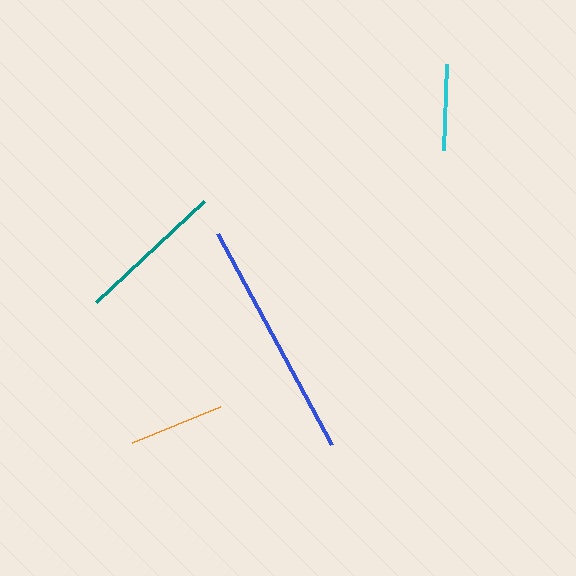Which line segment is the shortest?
The cyan line is the shortest at approximately 86 pixels.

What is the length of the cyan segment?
The cyan segment is approximately 86 pixels long.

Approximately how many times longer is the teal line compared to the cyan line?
The teal line is approximately 1.7 times the length of the cyan line.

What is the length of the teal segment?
The teal segment is approximately 148 pixels long.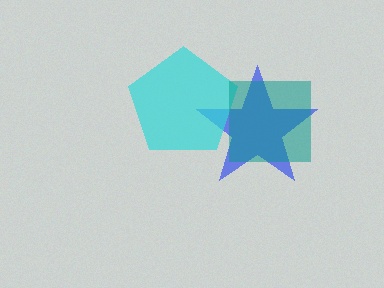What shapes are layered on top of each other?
The layered shapes are: a blue star, a cyan pentagon, a teal square.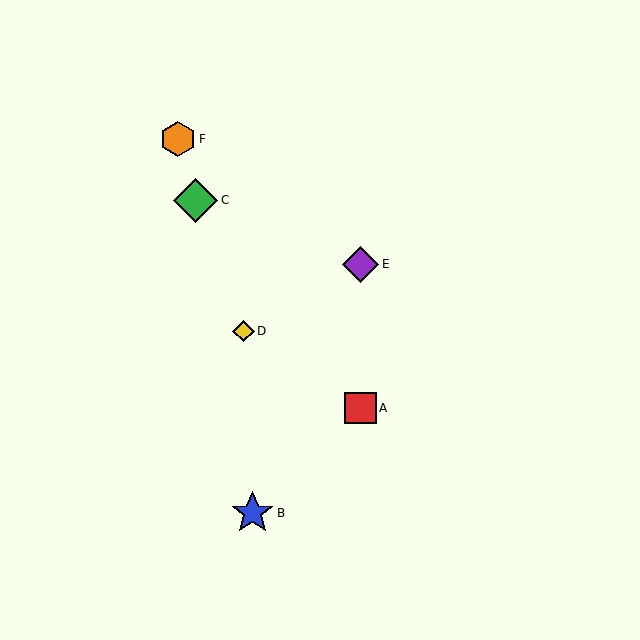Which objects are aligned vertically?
Objects A, E are aligned vertically.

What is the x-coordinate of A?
Object A is at x≈361.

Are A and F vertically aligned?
No, A is at x≈361 and F is at x≈178.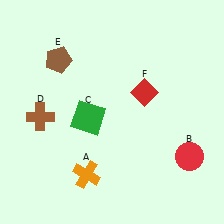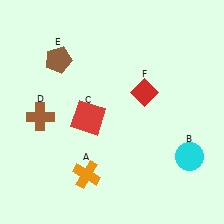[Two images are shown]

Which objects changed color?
B changed from red to cyan. C changed from green to red.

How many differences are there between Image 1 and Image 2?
There are 2 differences between the two images.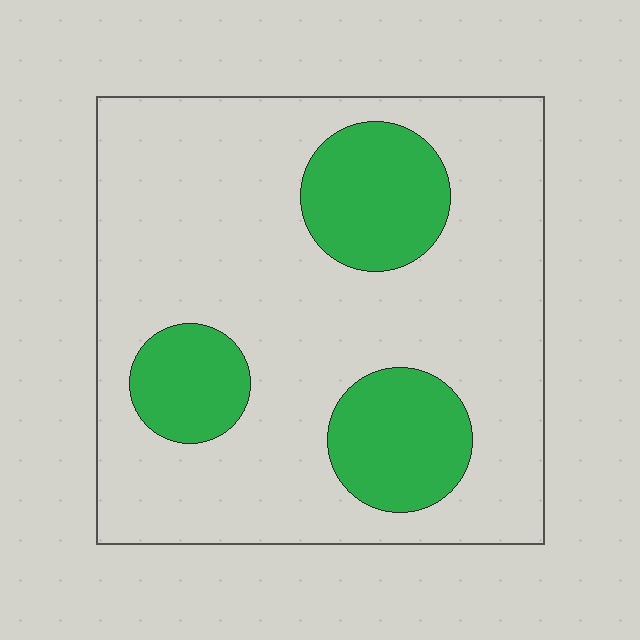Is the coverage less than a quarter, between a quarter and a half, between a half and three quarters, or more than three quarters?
Less than a quarter.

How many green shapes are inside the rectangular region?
3.